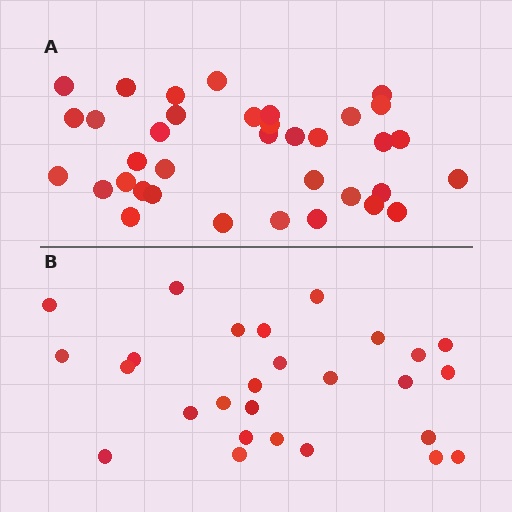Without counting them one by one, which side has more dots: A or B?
Region A (the top region) has more dots.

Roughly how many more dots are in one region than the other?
Region A has roughly 8 or so more dots than region B.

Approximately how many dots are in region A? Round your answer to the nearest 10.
About 40 dots. (The exact count is 36, which rounds to 40.)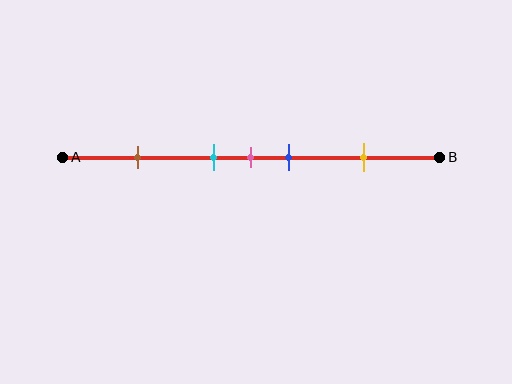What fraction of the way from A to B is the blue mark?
The blue mark is approximately 60% (0.6) of the way from A to B.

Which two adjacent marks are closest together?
The cyan and pink marks are the closest adjacent pair.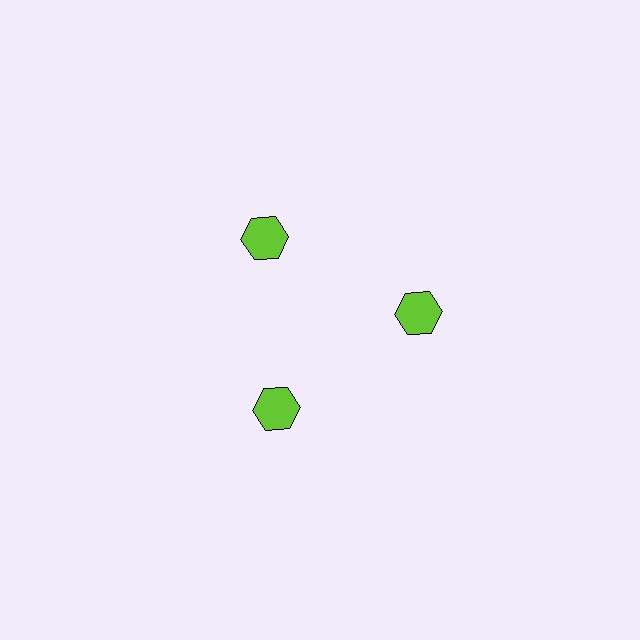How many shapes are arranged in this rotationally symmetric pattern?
There are 3 shapes, arranged in 3 groups of 1.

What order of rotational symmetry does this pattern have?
This pattern has 3-fold rotational symmetry.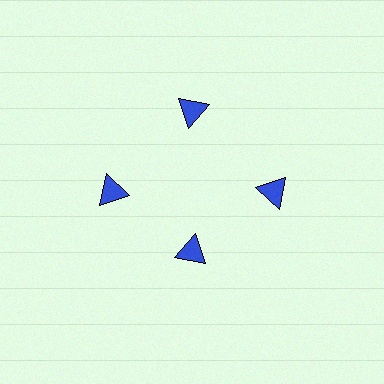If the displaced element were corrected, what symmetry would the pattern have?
It would have 4-fold rotational symmetry — the pattern would map onto itself every 90 degrees.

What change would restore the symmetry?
The symmetry would be restored by moving it outward, back onto the ring so that all 4 triangles sit at equal angles and equal distance from the center.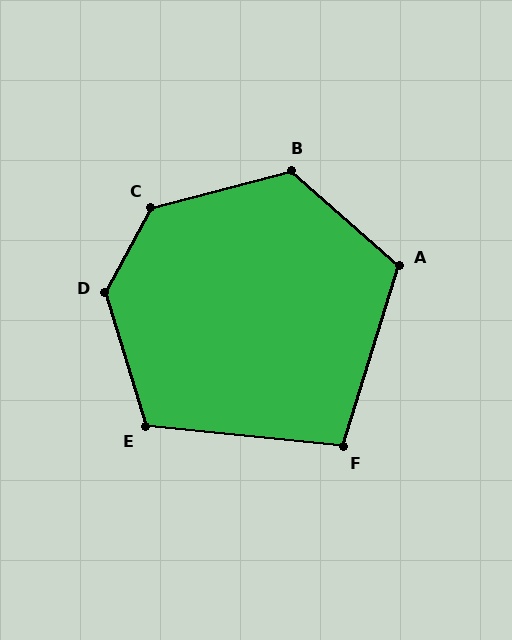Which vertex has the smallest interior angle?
F, at approximately 102 degrees.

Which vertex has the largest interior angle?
D, at approximately 135 degrees.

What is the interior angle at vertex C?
Approximately 133 degrees (obtuse).